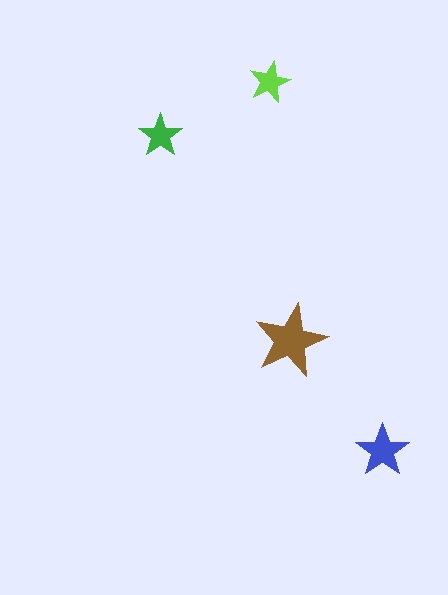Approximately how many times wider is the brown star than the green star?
About 1.5 times wider.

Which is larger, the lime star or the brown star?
The brown one.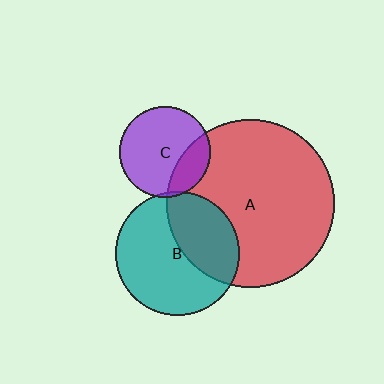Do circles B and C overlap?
Yes.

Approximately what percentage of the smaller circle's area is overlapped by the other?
Approximately 5%.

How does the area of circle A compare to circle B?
Approximately 1.8 times.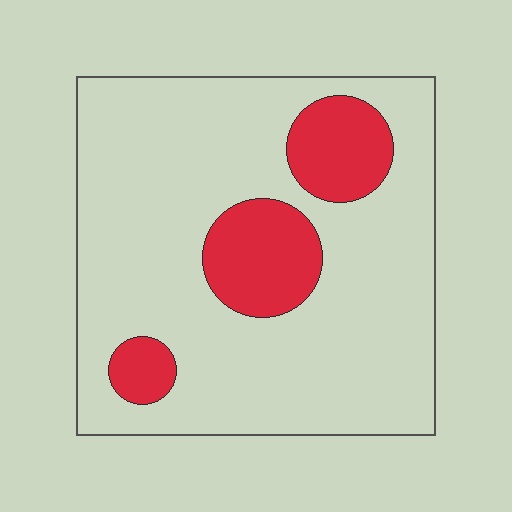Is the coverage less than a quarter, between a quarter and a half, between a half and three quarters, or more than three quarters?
Less than a quarter.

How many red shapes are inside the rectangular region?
3.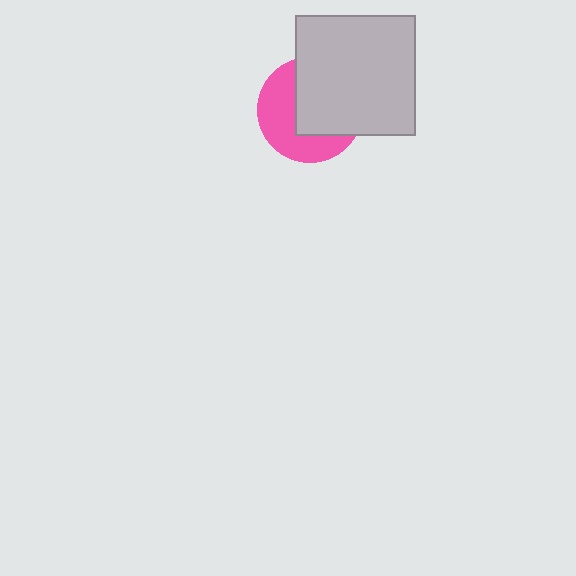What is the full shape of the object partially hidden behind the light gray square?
The partially hidden object is a pink circle.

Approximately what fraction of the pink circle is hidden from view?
Roughly 53% of the pink circle is hidden behind the light gray square.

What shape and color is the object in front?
The object in front is a light gray square.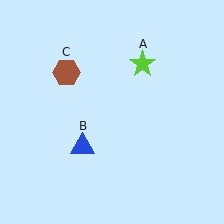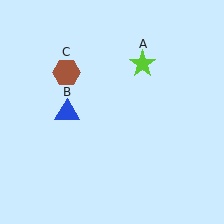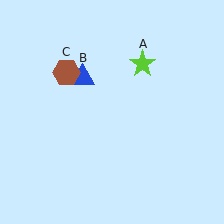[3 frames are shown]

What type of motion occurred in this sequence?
The blue triangle (object B) rotated clockwise around the center of the scene.